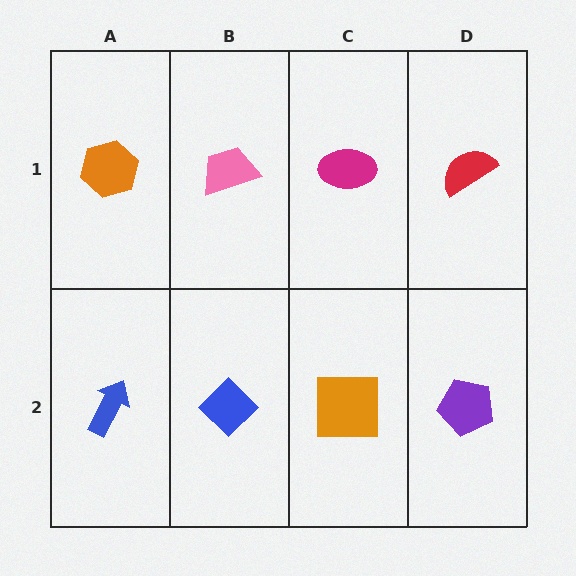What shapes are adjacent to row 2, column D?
A red semicircle (row 1, column D), an orange square (row 2, column C).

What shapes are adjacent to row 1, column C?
An orange square (row 2, column C), a pink trapezoid (row 1, column B), a red semicircle (row 1, column D).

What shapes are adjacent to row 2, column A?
An orange hexagon (row 1, column A), a blue diamond (row 2, column B).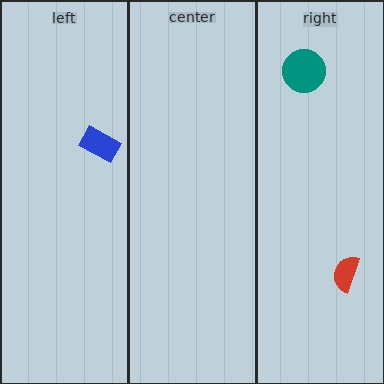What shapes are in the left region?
The blue rectangle.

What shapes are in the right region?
The red semicircle, the teal circle.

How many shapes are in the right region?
2.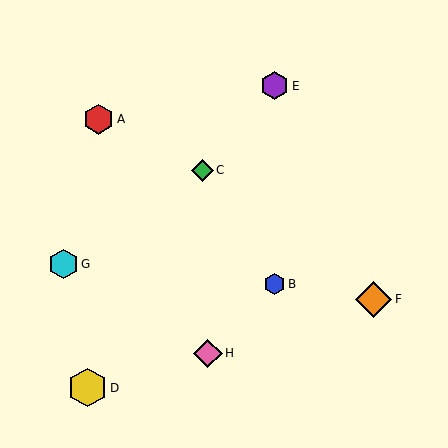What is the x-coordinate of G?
Object G is at x≈63.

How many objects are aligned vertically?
2 objects (B, E) are aligned vertically.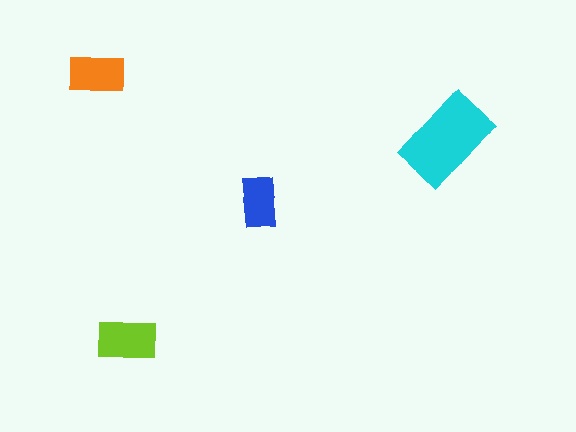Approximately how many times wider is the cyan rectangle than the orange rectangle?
About 1.5 times wider.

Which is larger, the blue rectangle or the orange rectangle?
The orange one.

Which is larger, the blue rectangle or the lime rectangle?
The lime one.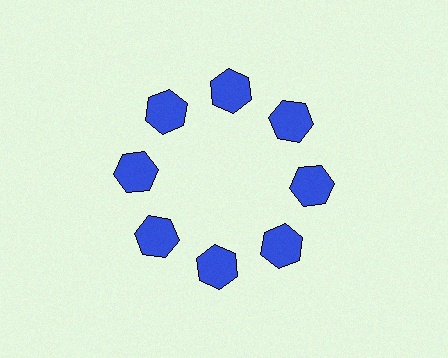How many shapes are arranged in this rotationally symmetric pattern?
There are 8 shapes, arranged in 8 groups of 1.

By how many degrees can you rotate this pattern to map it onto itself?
The pattern maps onto itself every 45 degrees of rotation.